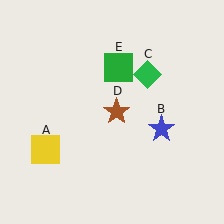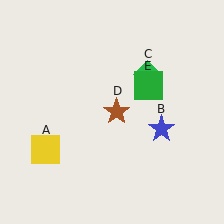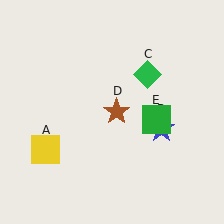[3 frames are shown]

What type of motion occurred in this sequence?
The green square (object E) rotated clockwise around the center of the scene.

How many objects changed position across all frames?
1 object changed position: green square (object E).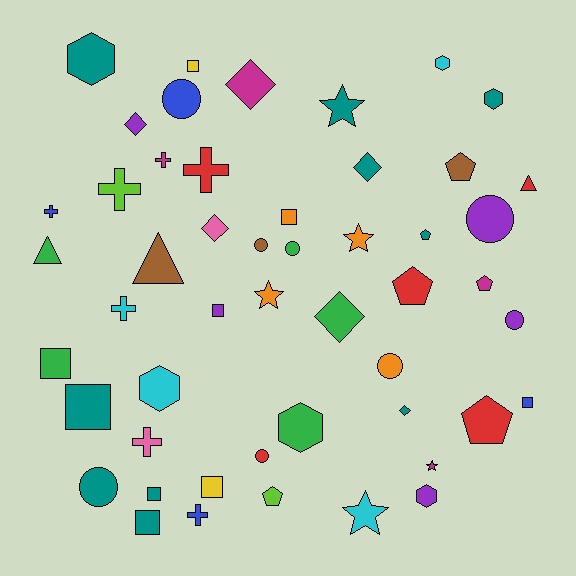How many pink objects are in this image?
There are 2 pink objects.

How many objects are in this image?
There are 50 objects.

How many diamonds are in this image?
There are 6 diamonds.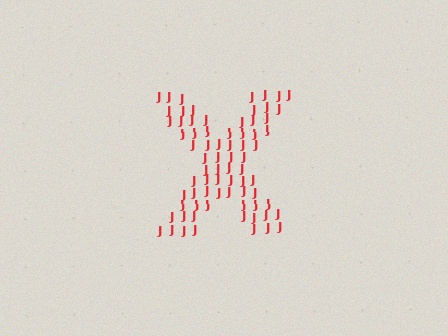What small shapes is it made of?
It is made of small letter J's.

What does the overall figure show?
The overall figure shows the letter X.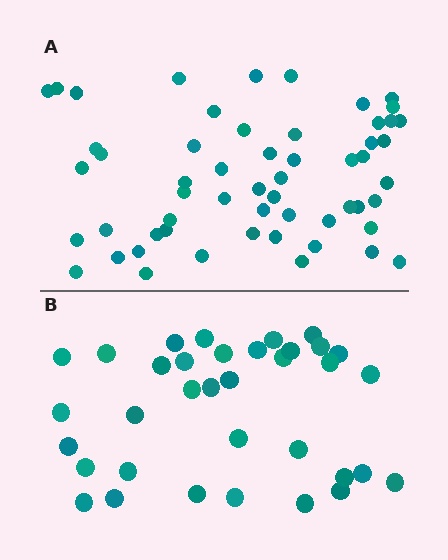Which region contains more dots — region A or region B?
Region A (the top region) has more dots.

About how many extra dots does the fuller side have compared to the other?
Region A has approximately 20 more dots than region B.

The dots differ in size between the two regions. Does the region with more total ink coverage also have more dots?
No. Region B has more total ink coverage because its dots are larger, but region A actually contains more individual dots. Total area can be misleading — the number of items is what matters here.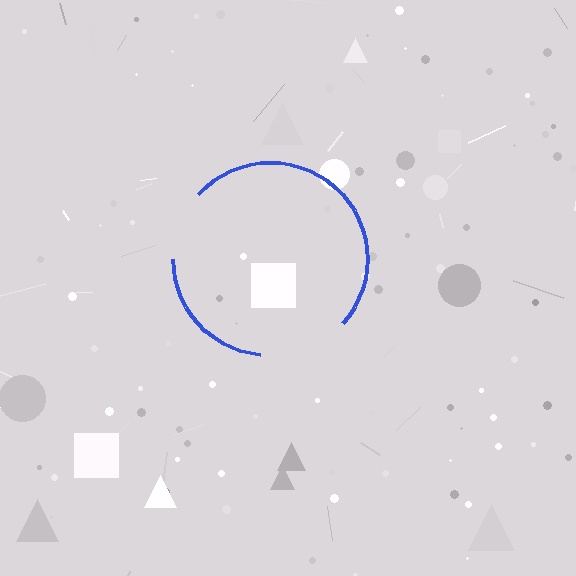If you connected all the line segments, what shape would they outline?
They would outline a circle.